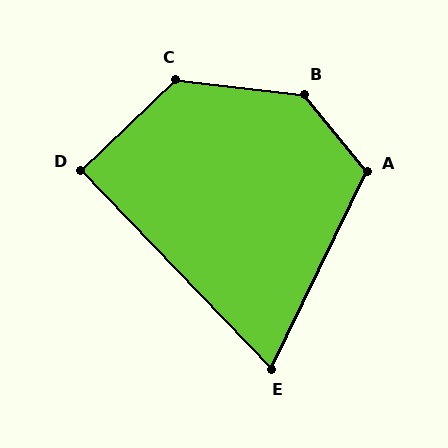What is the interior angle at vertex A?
Approximately 115 degrees (obtuse).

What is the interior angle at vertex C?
Approximately 129 degrees (obtuse).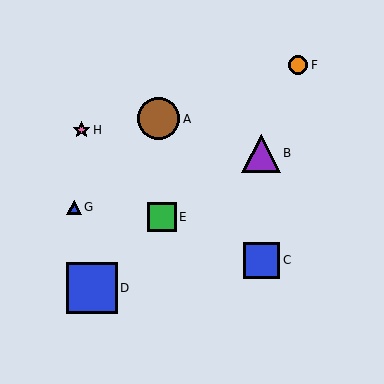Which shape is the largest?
The blue square (labeled D) is the largest.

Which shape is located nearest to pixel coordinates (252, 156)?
The purple triangle (labeled B) at (261, 153) is nearest to that location.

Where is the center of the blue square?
The center of the blue square is at (262, 260).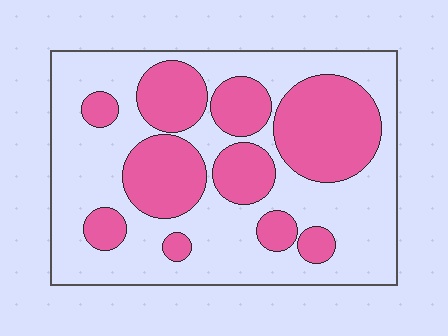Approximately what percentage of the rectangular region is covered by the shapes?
Approximately 40%.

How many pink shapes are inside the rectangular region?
10.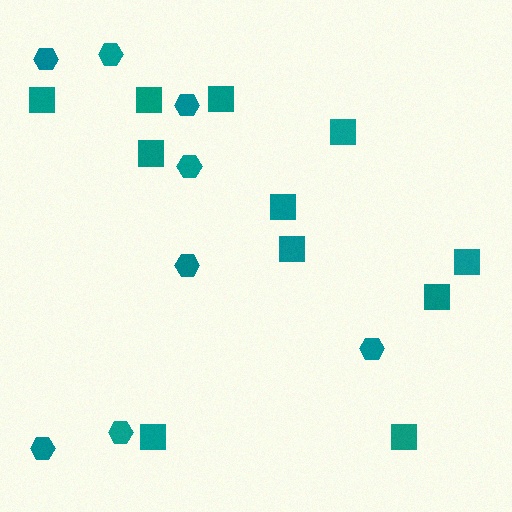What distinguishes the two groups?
There are 2 groups: one group of hexagons (8) and one group of squares (11).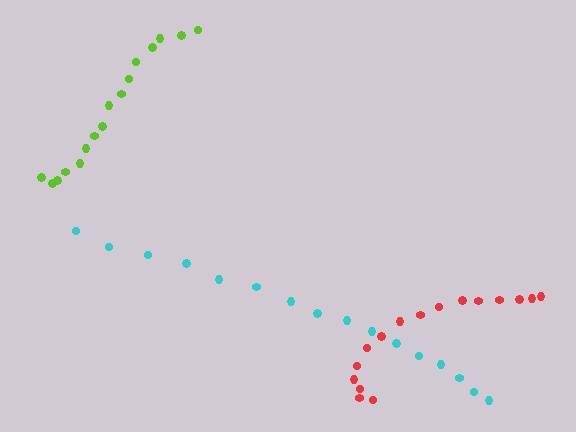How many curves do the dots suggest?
There are 3 distinct paths.